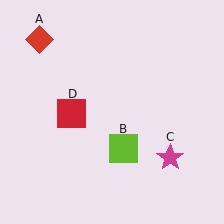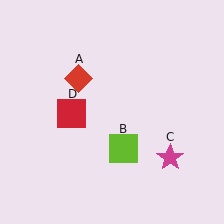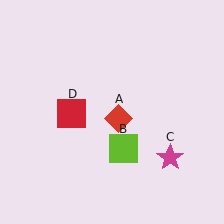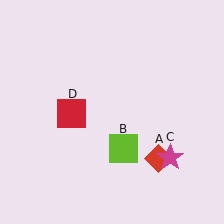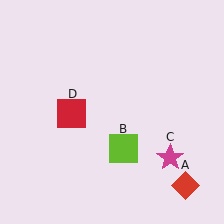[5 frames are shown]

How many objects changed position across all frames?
1 object changed position: red diamond (object A).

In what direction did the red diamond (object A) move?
The red diamond (object A) moved down and to the right.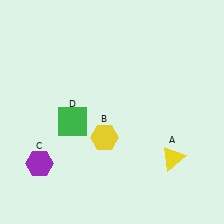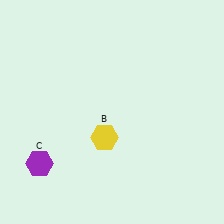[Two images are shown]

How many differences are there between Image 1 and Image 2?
There are 2 differences between the two images.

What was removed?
The yellow triangle (A), the green square (D) were removed in Image 2.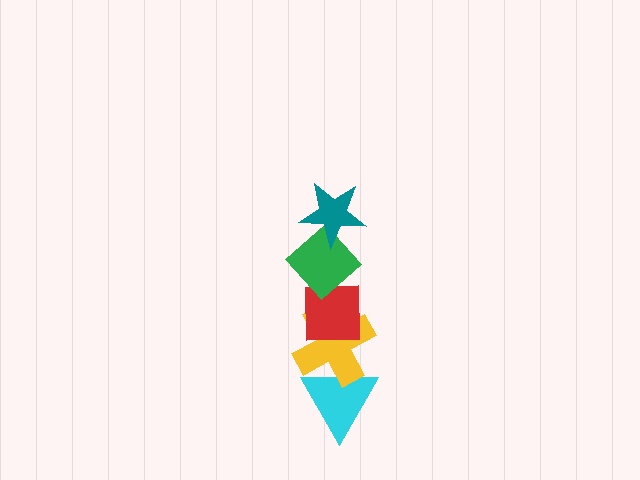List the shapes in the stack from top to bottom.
From top to bottom: the teal star, the green diamond, the red square, the yellow cross, the cyan triangle.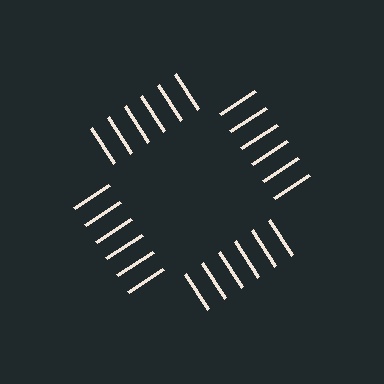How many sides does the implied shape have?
4 sides — the line-ends trace a square.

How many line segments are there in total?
24 — 6 along each of the 4 edges.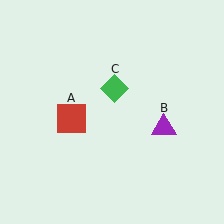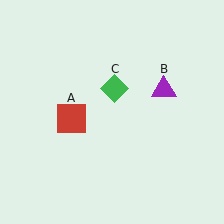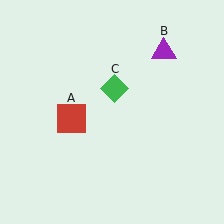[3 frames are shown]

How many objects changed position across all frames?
1 object changed position: purple triangle (object B).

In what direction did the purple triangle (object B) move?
The purple triangle (object B) moved up.